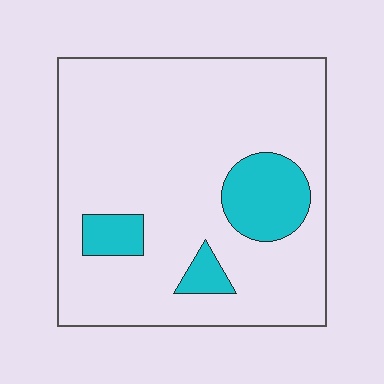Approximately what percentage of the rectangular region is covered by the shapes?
Approximately 15%.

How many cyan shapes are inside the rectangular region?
3.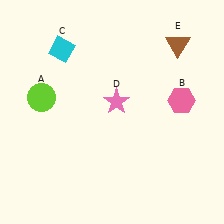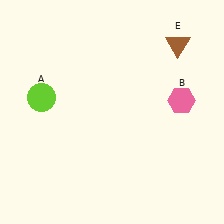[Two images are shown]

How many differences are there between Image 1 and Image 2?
There are 2 differences between the two images.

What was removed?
The pink star (D), the cyan diamond (C) were removed in Image 2.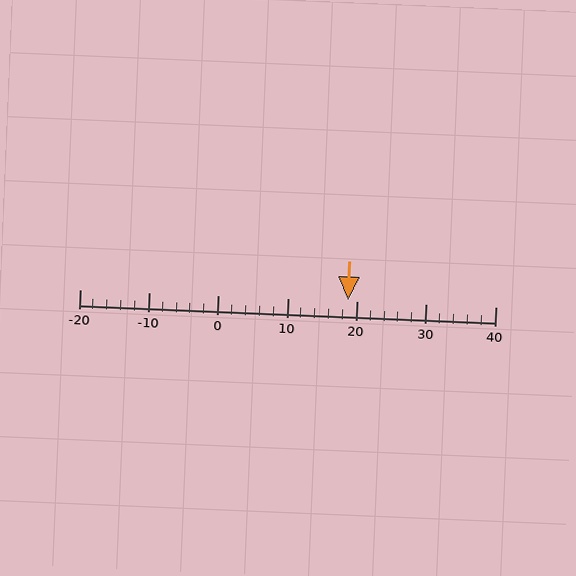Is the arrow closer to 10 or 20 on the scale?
The arrow is closer to 20.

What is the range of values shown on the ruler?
The ruler shows values from -20 to 40.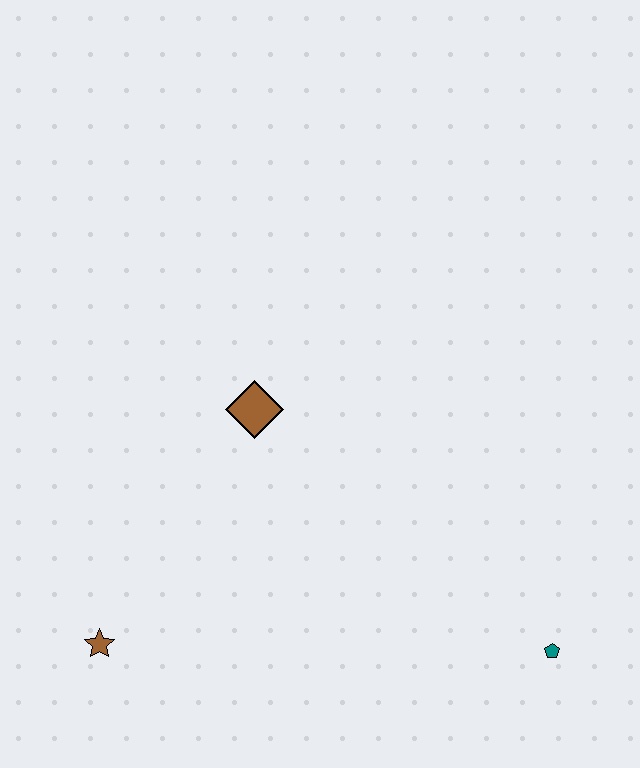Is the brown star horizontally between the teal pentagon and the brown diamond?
No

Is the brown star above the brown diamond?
No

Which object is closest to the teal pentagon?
The brown diamond is closest to the teal pentagon.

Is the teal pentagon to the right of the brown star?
Yes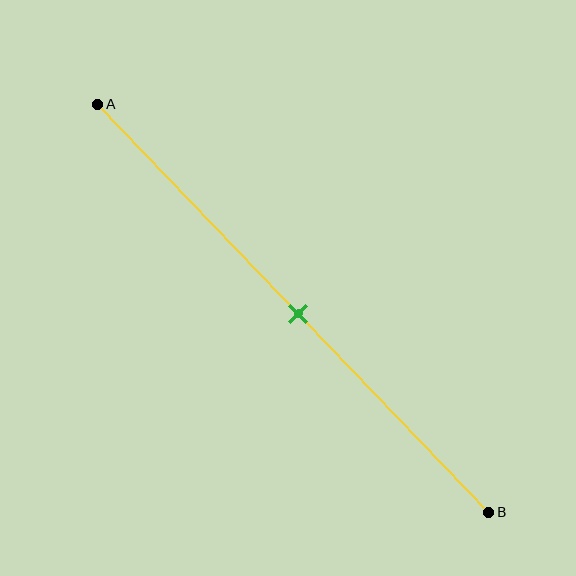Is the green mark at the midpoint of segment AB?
Yes, the mark is approximately at the midpoint.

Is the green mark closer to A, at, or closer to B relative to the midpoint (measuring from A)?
The green mark is approximately at the midpoint of segment AB.